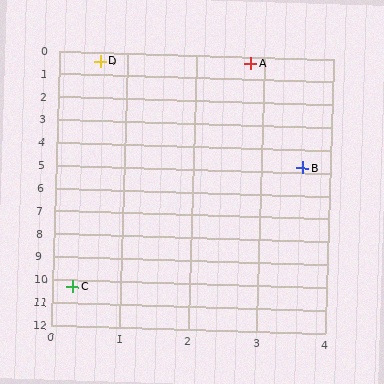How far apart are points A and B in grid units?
Points A and B are about 4.6 grid units apart.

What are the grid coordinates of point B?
Point B is at approximately (3.6, 4.8).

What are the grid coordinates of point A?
Point A is at approximately (2.8, 0.3).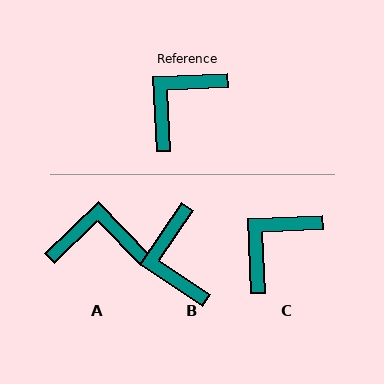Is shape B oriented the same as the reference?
No, it is off by about 53 degrees.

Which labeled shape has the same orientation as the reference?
C.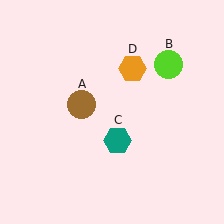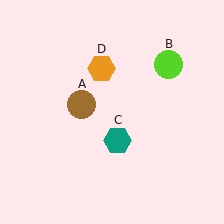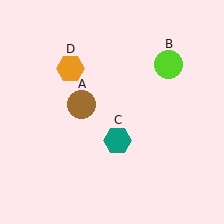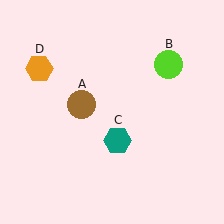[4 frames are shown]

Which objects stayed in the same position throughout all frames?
Brown circle (object A) and lime circle (object B) and teal hexagon (object C) remained stationary.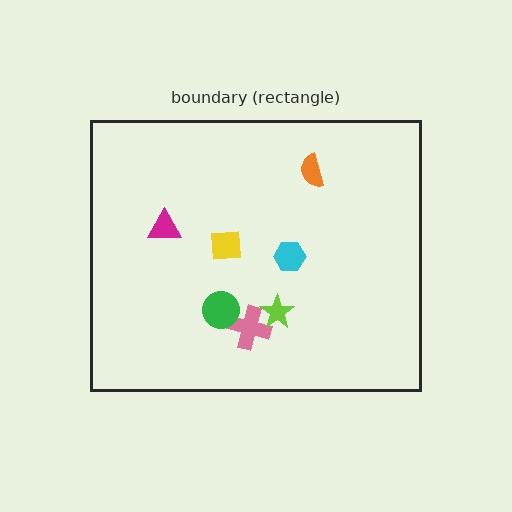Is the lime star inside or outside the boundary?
Inside.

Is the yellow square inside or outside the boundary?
Inside.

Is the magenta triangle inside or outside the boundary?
Inside.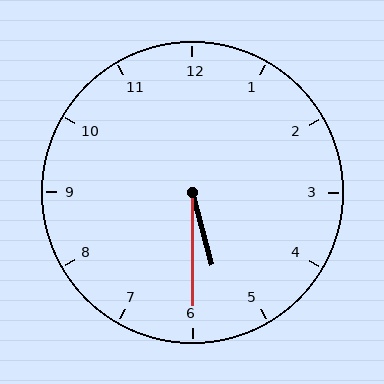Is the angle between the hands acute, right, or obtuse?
It is acute.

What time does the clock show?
5:30.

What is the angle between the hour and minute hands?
Approximately 15 degrees.